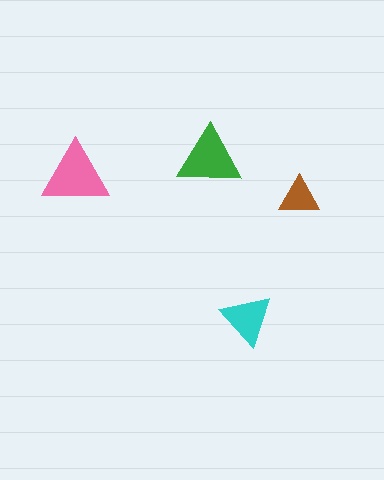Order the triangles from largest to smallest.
the pink one, the green one, the cyan one, the brown one.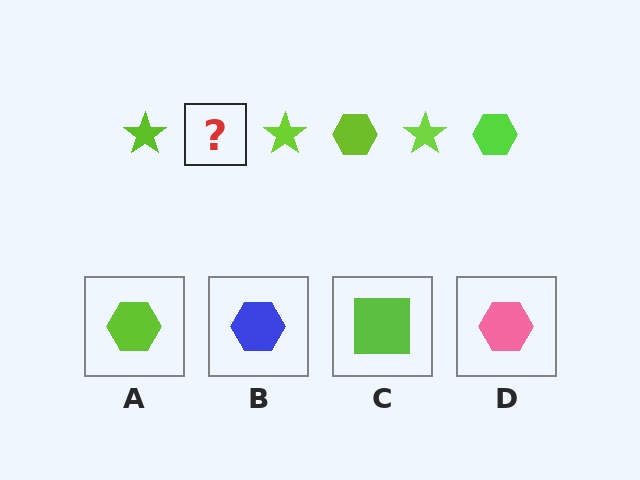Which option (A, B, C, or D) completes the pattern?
A.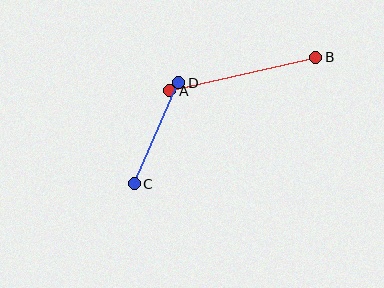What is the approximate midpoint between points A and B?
The midpoint is at approximately (243, 74) pixels.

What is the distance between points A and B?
The distance is approximately 150 pixels.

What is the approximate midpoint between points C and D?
The midpoint is at approximately (156, 133) pixels.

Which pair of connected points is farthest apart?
Points A and B are farthest apart.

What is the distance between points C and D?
The distance is approximately 110 pixels.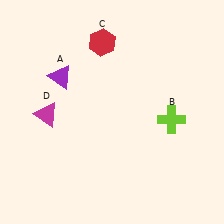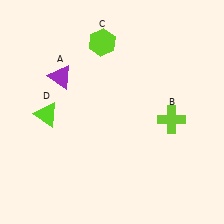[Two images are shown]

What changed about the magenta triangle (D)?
In Image 1, D is magenta. In Image 2, it changed to lime.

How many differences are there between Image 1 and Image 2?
There are 2 differences between the two images.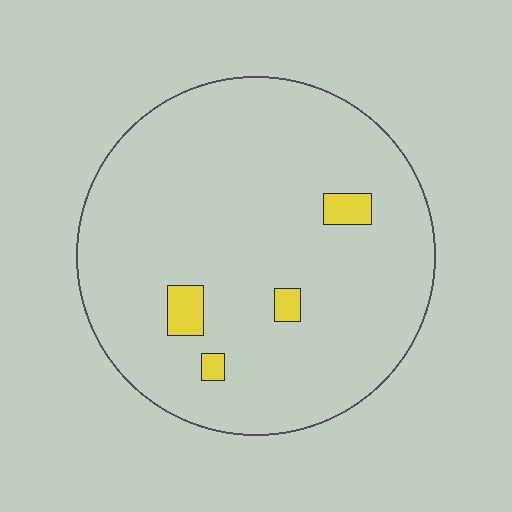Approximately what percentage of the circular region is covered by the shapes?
Approximately 5%.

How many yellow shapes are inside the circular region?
4.